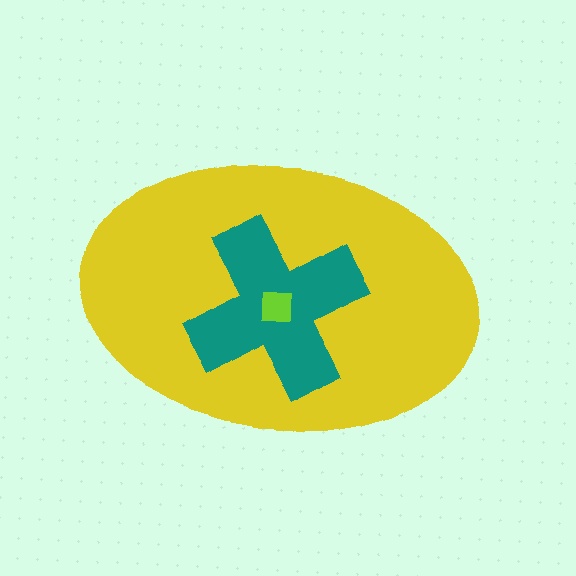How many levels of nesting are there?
3.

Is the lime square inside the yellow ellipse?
Yes.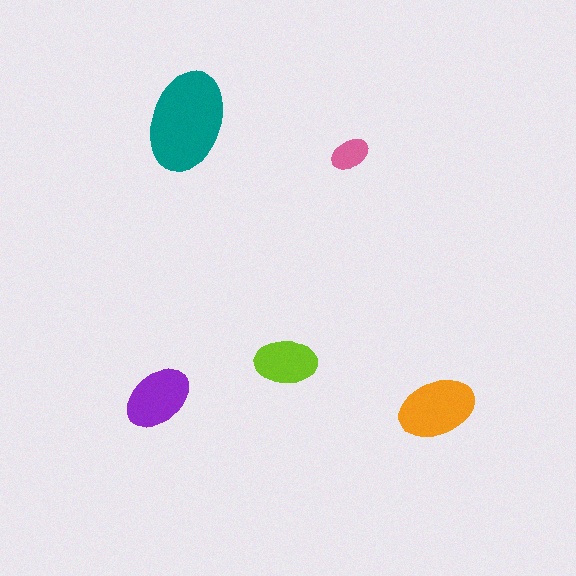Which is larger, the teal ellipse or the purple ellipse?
The teal one.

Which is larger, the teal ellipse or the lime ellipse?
The teal one.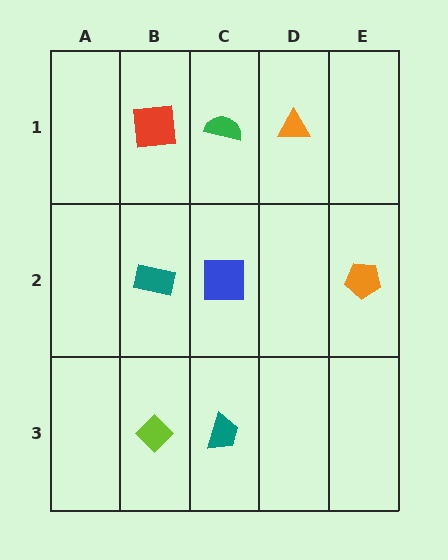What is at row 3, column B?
A lime diamond.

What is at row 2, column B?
A teal rectangle.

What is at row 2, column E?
An orange pentagon.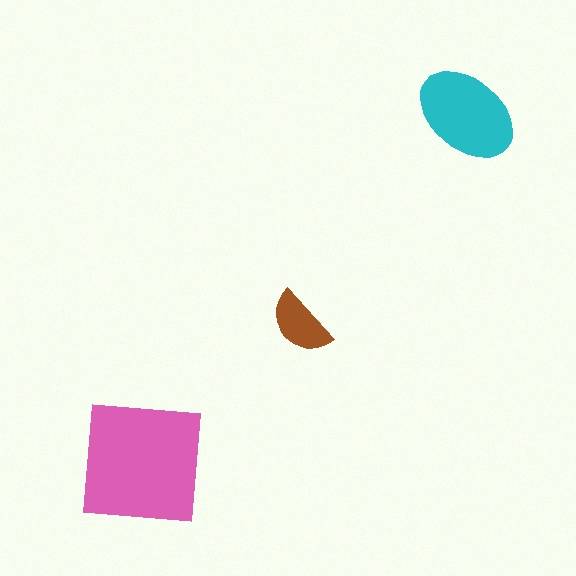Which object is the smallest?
The brown semicircle.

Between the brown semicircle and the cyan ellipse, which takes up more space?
The cyan ellipse.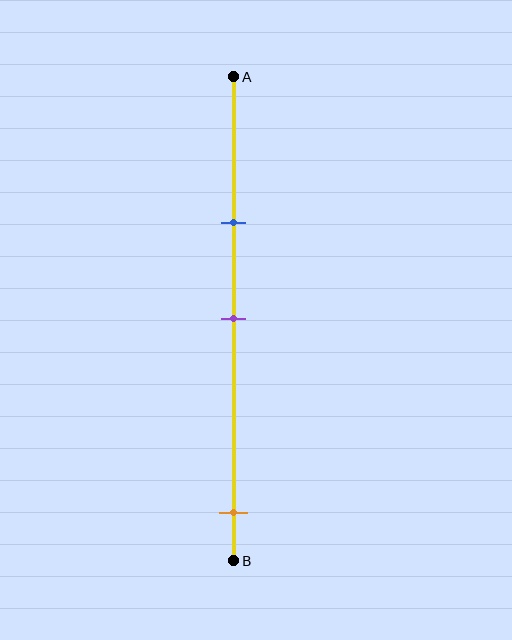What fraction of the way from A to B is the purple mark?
The purple mark is approximately 50% (0.5) of the way from A to B.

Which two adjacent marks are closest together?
The blue and purple marks are the closest adjacent pair.